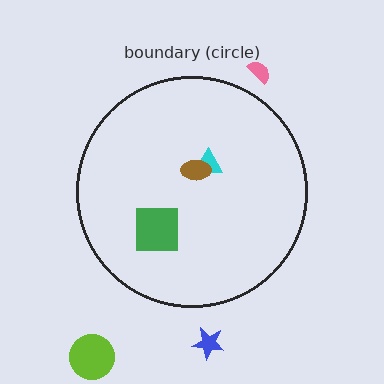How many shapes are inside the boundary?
3 inside, 3 outside.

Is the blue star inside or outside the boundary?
Outside.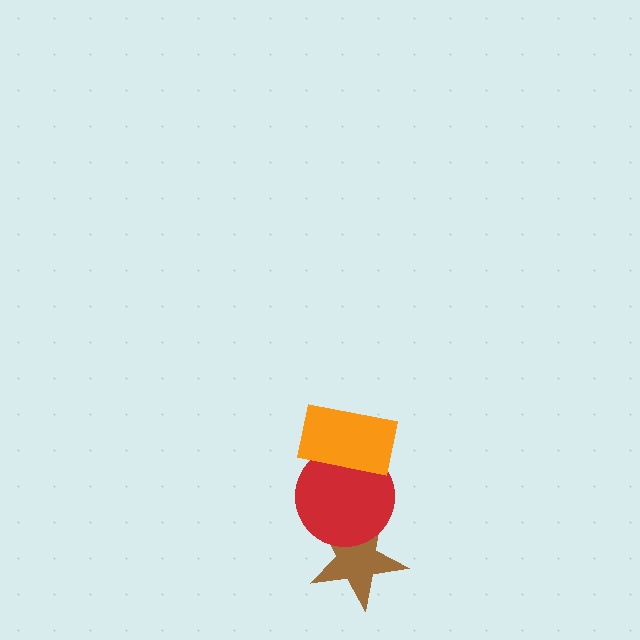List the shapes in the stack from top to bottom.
From top to bottom: the orange rectangle, the red circle, the brown star.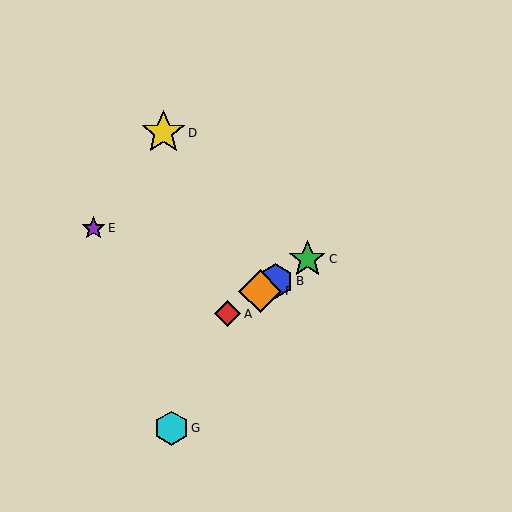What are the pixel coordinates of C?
Object C is at (307, 259).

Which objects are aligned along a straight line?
Objects A, B, C, F are aligned along a straight line.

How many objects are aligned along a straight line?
4 objects (A, B, C, F) are aligned along a straight line.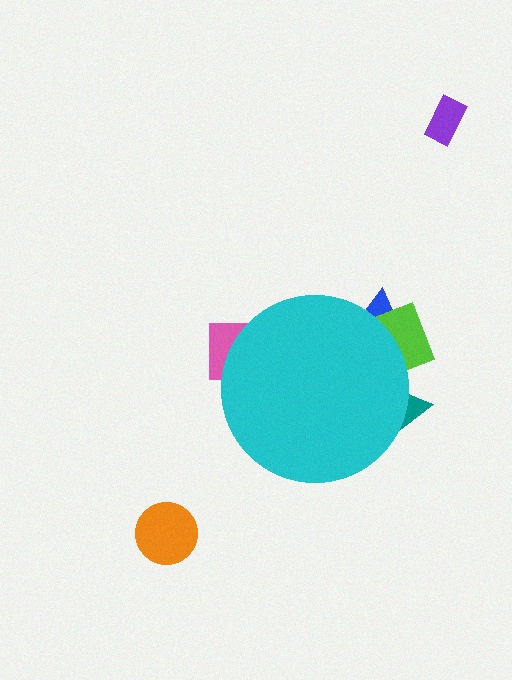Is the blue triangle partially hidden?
Yes, the blue triangle is partially hidden behind the cyan circle.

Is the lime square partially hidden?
Yes, the lime square is partially hidden behind the cyan circle.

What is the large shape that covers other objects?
A cyan circle.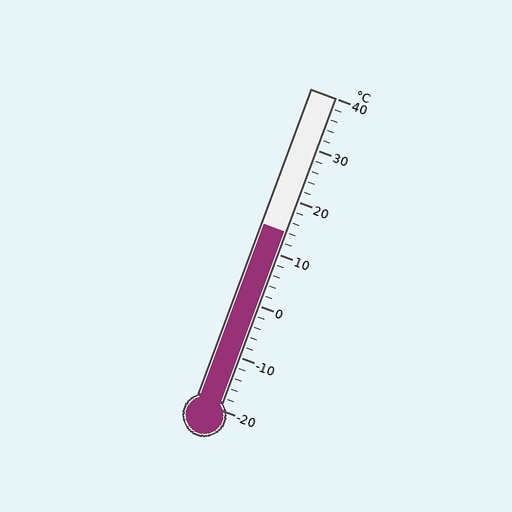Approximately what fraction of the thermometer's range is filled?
The thermometer is filled to approximately 55% of its range.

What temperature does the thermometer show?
The thermometer shows approximately 14°C.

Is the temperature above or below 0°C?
The temperature is above 0°C.